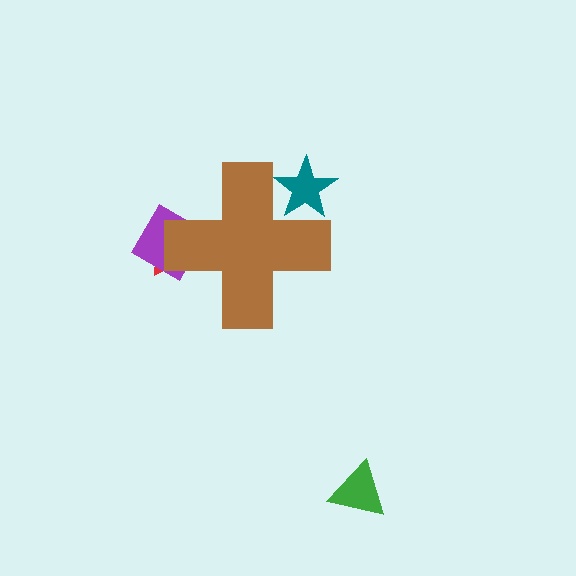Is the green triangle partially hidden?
No, the green triangle is fully visible.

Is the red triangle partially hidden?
Yes, the red triangle is partially hidden behind the brown cross.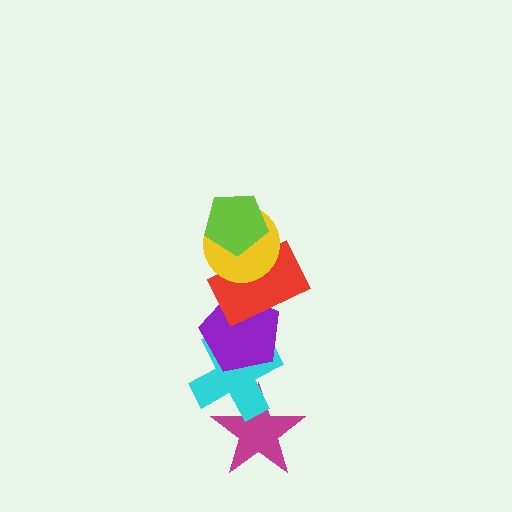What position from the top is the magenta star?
The magenta star is 6th from the top.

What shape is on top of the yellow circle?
The lime pentagon is on top of the yellow circle.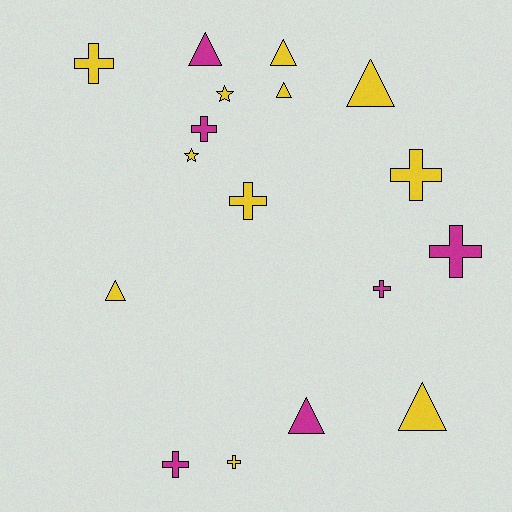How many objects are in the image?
There are 17 objects.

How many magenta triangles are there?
There are 2 magenta triangles.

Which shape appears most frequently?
Cross, with 8 objects.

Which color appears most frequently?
Yellow, with 11 objects.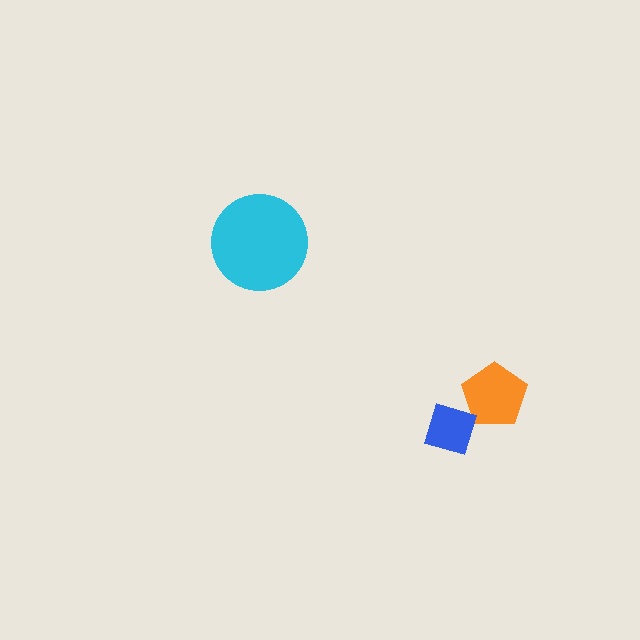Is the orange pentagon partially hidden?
Yes, it is partially covered by another shape.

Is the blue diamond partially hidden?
No, no other shape covers it.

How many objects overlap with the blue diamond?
1 object overlaps with the blue diamond.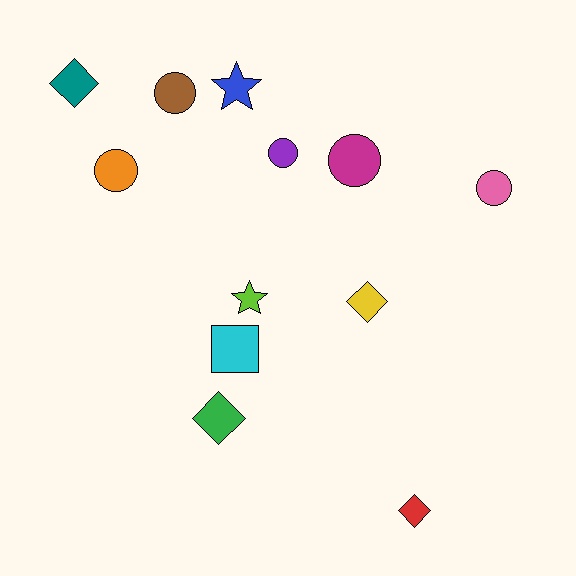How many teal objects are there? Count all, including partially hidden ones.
There is 1 teal object.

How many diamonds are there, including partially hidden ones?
There are 4 diamonds.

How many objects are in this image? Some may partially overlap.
There are 12 objects.